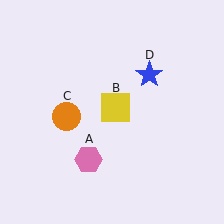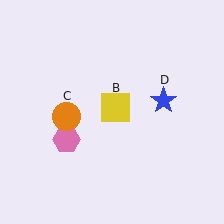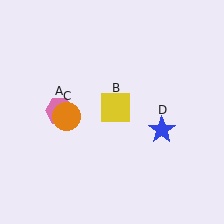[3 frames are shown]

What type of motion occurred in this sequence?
The pink hexagon (object A), blue star (object D) rotated clockwise around the center of the scene.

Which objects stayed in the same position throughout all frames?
Yellow square (object B) and orange circle (object C) remained stationary.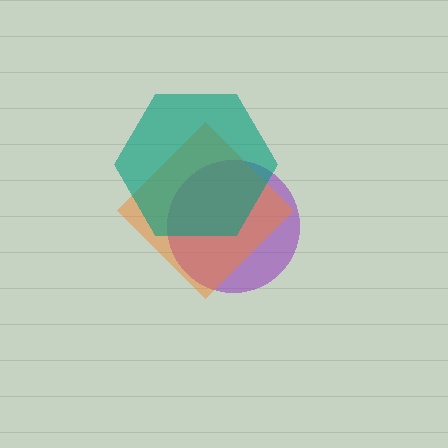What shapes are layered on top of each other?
The layered shapes are: a purple circle, an orange diamond, a teal hexagon.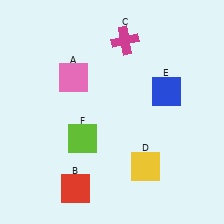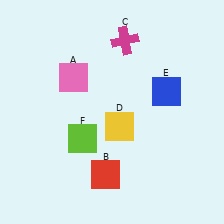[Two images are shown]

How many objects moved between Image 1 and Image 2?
2 objects moved between the two images.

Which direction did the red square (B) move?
The red square (B) moved right.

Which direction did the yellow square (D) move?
The yellow square (D) moved up.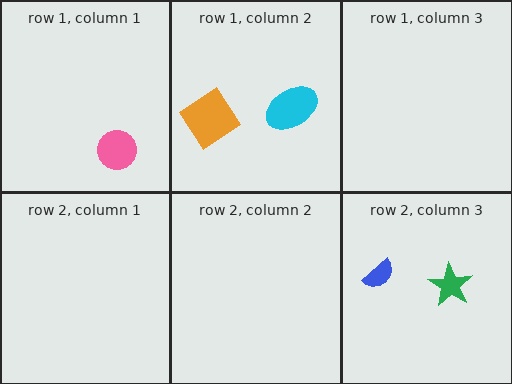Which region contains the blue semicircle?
The row 2, column 3 region.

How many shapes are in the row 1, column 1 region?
1.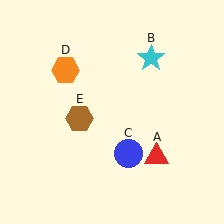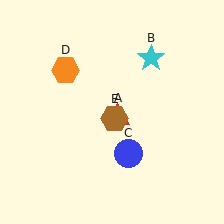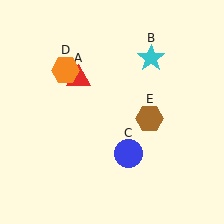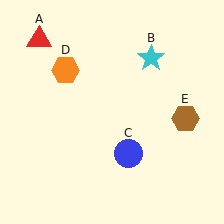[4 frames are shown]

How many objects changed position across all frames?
2 objects changed position: red triangle (object A), brown hexagon (object E).